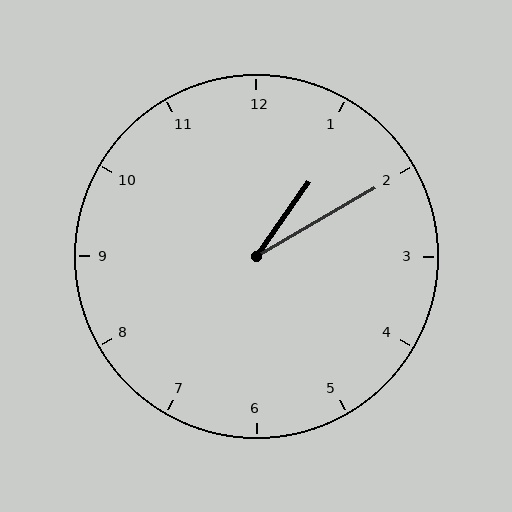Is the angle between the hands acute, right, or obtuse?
It is acute.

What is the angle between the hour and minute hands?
Approximately 25 degrees.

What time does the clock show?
1:10.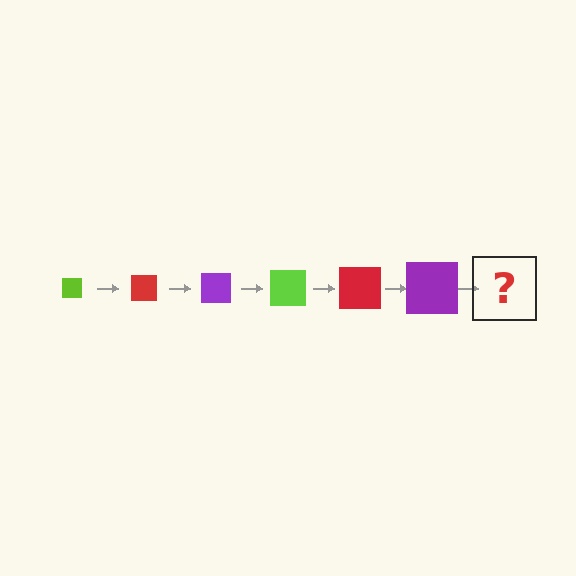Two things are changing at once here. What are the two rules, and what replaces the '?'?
The two rules are that the square grows larger each step and the color cycles through lime, red, and purple. The '?' should be a lime square, larger than the previous one.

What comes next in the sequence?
The next element should be a lime square, larger than the previous one.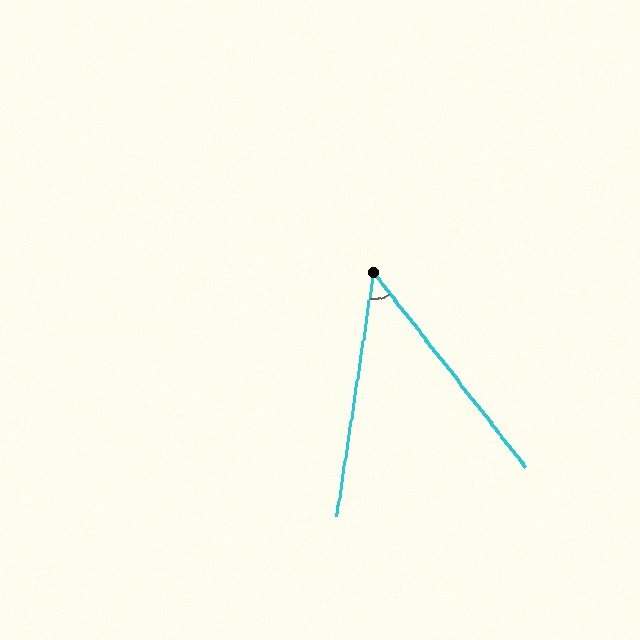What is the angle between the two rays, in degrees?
Approximately 47 degrees.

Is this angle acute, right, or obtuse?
It is acute.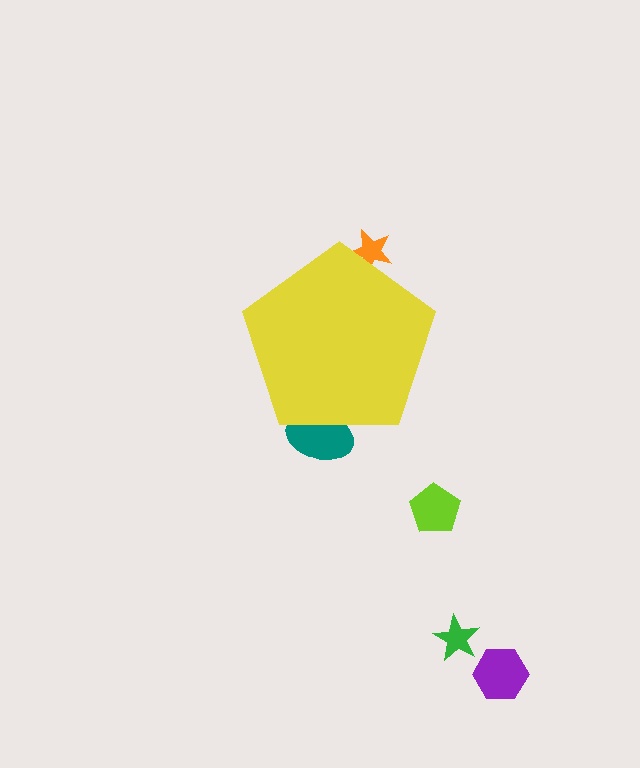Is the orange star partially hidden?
Yes, the orange star is partially hidden behind the yellow pentagon.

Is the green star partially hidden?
No, the green star is fully visible.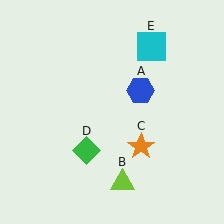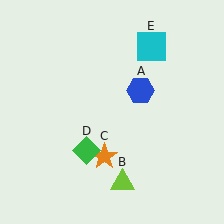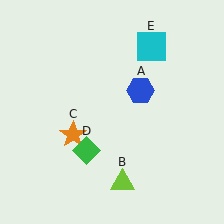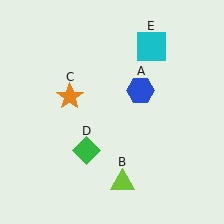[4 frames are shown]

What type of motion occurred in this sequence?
The orange star (object C) rotated clockwise around the center of the scene.